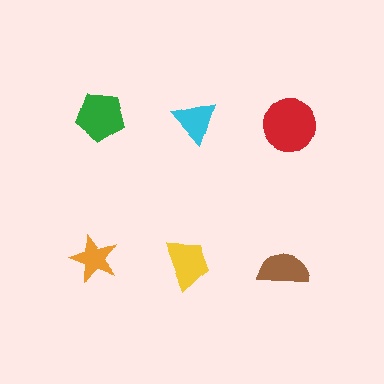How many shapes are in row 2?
3 shapes.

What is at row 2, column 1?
An orange star.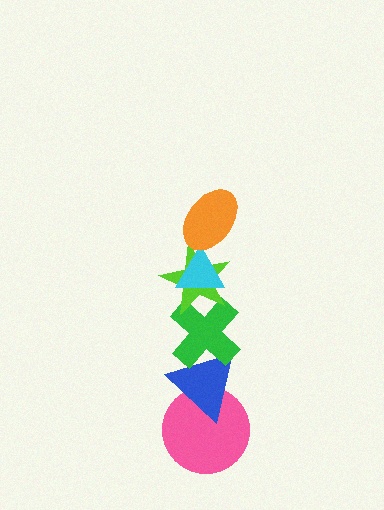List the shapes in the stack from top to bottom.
From top to bottom: the orange ellipse, the cyan triangle, the lime star, the green cross, the blue triangle, the pink circle.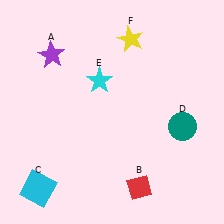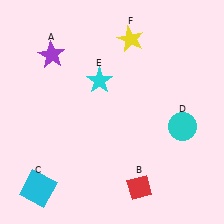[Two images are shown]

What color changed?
The circle (D) changed from teal in Image 1 to cyan in Image 2.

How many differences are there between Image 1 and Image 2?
There is 1 difference between the two images.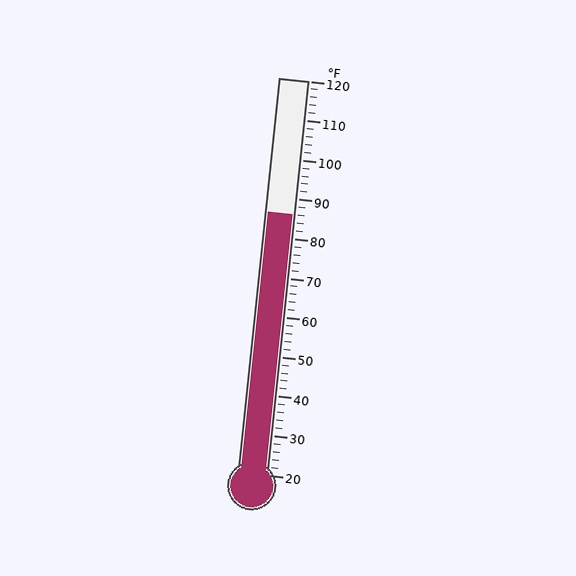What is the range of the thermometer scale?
The thermometer scale ranges from 20°F to 120°F.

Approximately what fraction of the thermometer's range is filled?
The thermometer is filled to approximately 65% of its range.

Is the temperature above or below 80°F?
The temperature is above 80°F.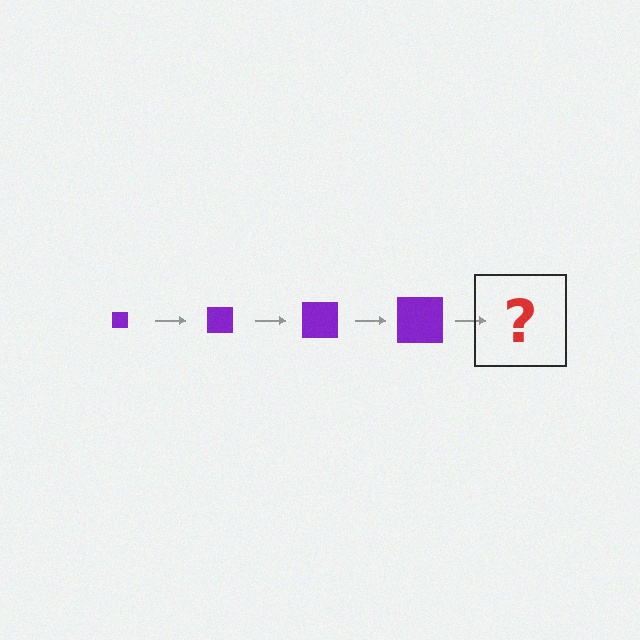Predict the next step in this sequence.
The next step is a purple square, larger than the previous one.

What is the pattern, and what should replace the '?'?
The pattern is that the square gets progressively larger each step. The '?' should be a purple square, larger than the previous one.